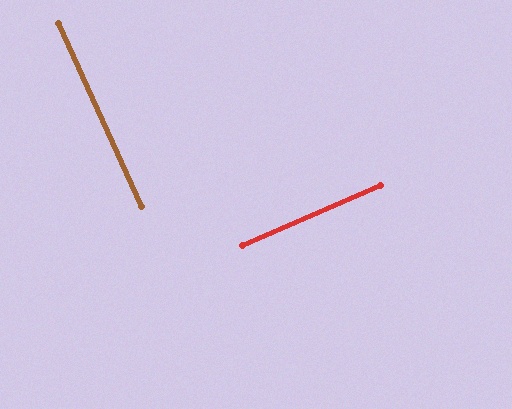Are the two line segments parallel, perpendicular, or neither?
Perpendicular — they meet at approximately 89°.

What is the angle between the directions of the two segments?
Approximately 89 degrees.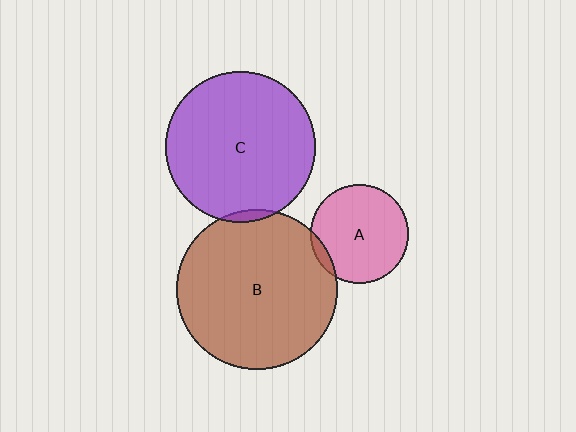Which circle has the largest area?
Circle B (brown).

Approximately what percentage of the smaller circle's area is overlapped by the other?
Approximately 5%.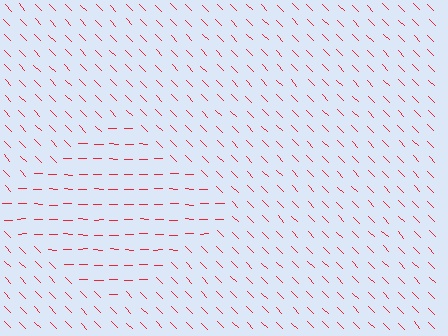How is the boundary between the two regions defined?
The boundary is defined purely by a change in line orientation (approximately 45 degrees difference). All lines are the same color and thickness.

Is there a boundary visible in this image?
Yes, there is a texture boundary formed by a change in line orientation.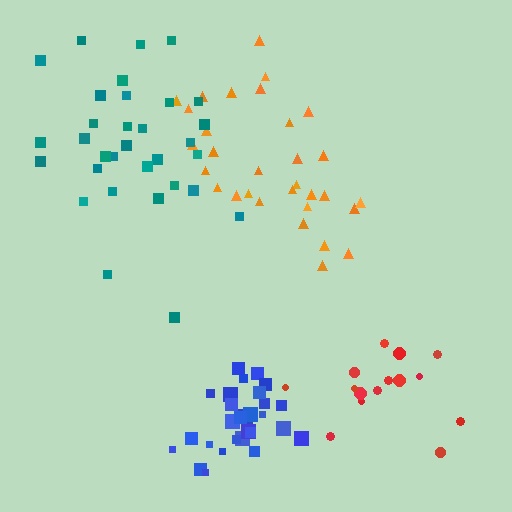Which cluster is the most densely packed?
Blue.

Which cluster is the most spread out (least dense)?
Teal.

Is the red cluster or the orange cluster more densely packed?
Red.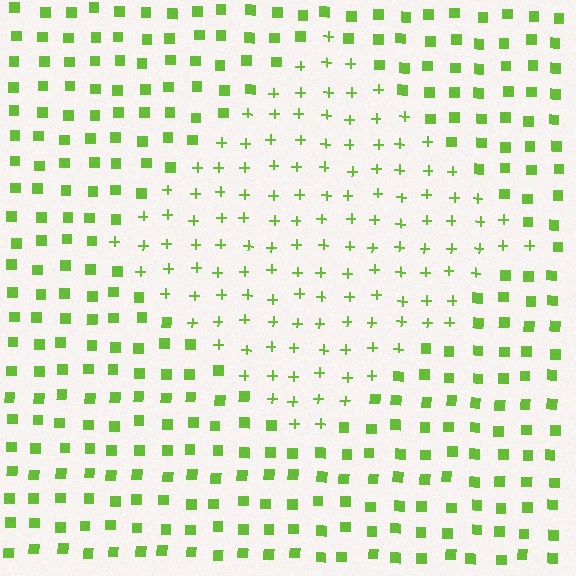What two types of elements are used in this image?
The image uses plus signs inside the diamond region and squares outside it.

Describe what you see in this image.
The image is filled with small lime elements arranged in a uniform grid. A diamond-shaped region contains plus signs, while the surrounding area contains squares. The boundary is defined purely by the change in element shape.